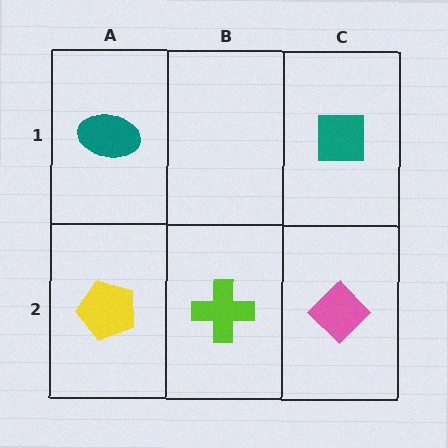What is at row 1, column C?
A teal square.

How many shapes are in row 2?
3 shapes.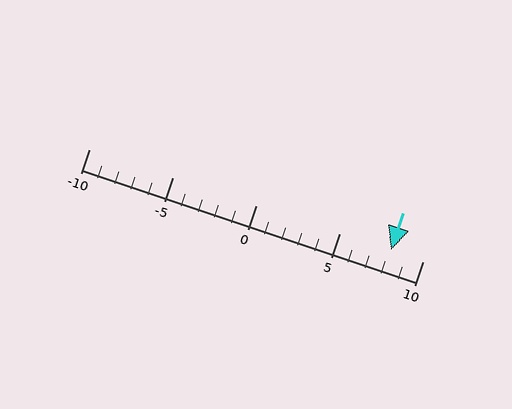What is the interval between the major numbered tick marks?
The major tick marks are spaced 5 units apart.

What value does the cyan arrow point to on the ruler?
The cyan arrow points to approximately 8.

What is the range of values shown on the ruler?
The ruler shows values from -10 to 10.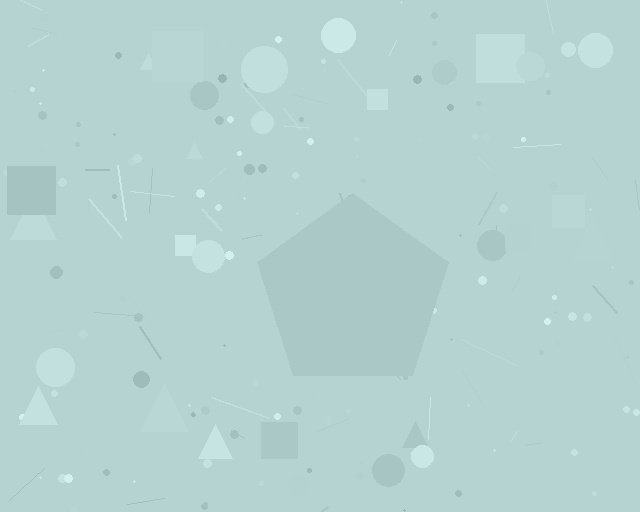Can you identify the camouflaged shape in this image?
The camouflaged shape is a pentagon.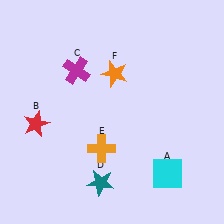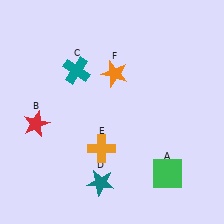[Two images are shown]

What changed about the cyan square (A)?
In Image 1, A is cyan. In Image 2, it changed to green.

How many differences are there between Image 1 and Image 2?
There are 2 differences between the two images.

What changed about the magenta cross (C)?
In Image 1, C is magenta. In Image 2, it changed to teal.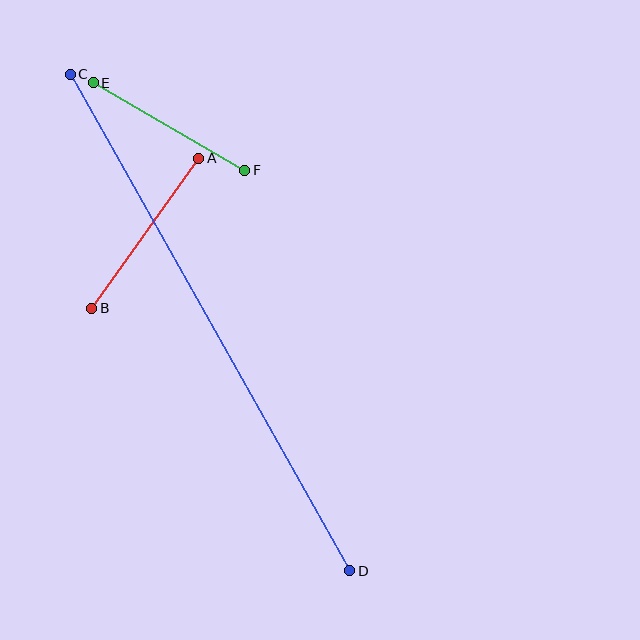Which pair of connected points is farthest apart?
Points C and D are farthest apart.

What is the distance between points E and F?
The distance is approximately 175 pixels.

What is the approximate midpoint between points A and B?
The midpoint is at approximately (145, 233) pixels.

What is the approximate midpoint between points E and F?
The midpoint is at approximately (169, 127) pixels.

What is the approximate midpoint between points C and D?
The midpoint is at approximately (210, 322) pixels.